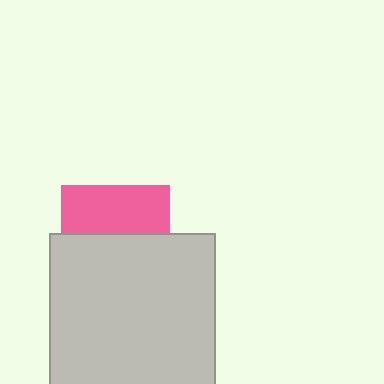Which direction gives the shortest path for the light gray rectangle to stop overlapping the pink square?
Moving down gives the shortest separation.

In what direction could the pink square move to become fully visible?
The pink square could move up. That would shift it out from behind the light gray rectangle entirely.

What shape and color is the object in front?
The object in front is a light gray rectangle.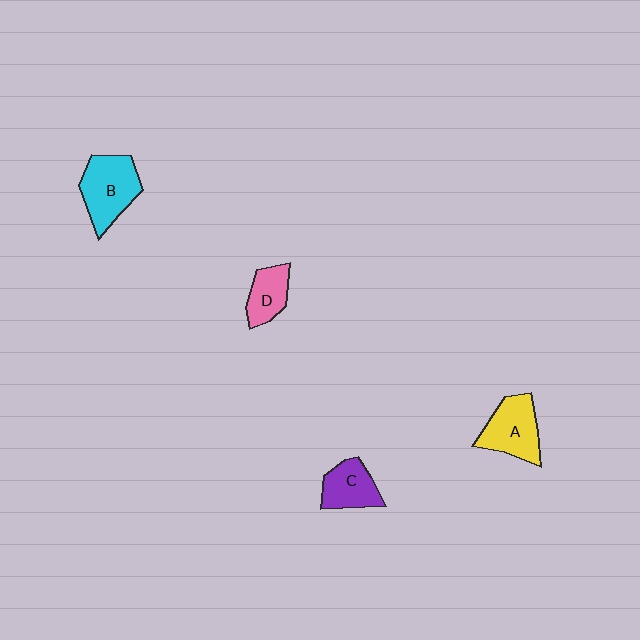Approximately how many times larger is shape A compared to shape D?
Approximately 1.5 times.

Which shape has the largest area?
Shape B (cyan).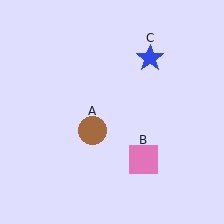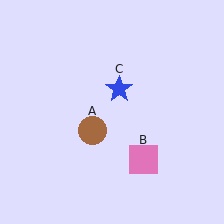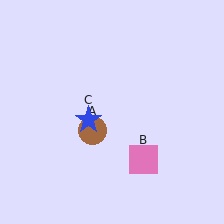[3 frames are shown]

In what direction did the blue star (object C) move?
The blue star (object C) moved down and to the left.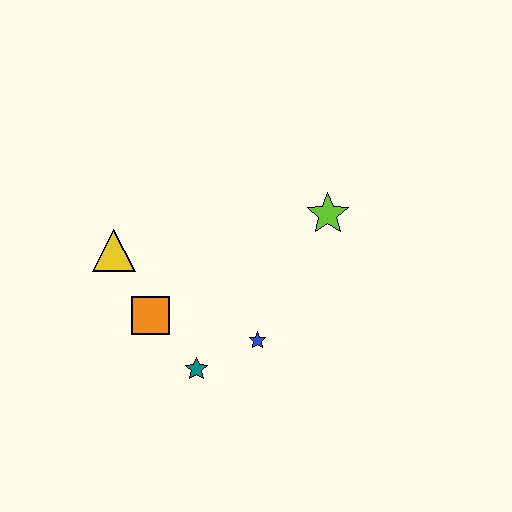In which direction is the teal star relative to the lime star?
The teal star is below the lime star.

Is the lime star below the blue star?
No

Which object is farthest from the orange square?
The lime star is farthest from the orange square.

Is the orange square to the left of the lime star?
Yes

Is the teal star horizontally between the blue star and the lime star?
No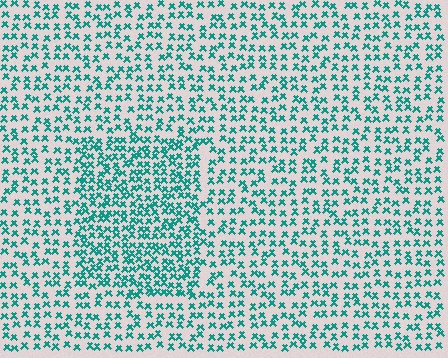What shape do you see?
I see a rectangle.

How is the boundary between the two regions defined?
The boundary is defined by a change in element density (approximately 1.7x ratio). All elements are the same color, size, and shape.